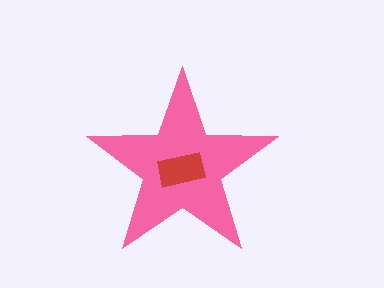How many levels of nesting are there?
2.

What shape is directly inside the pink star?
The red rectangle.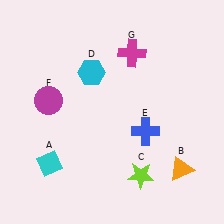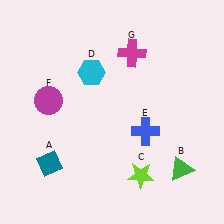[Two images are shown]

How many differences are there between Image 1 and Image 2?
There are 2 differences between the two images.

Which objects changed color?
A changed from cyan to teal. B changed from orange to green.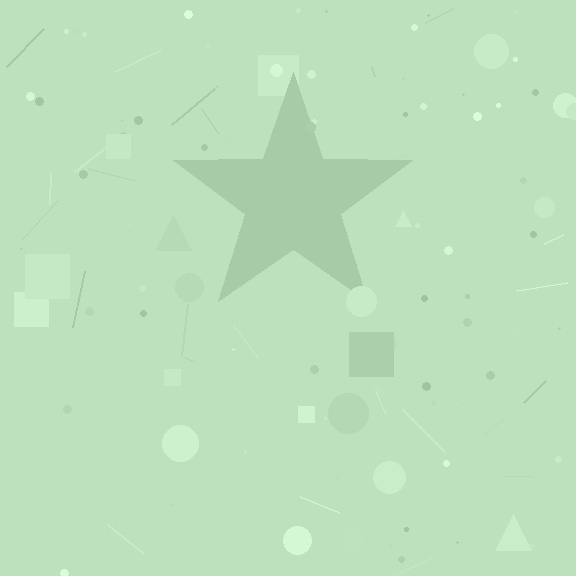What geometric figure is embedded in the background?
A star is embedded in the background.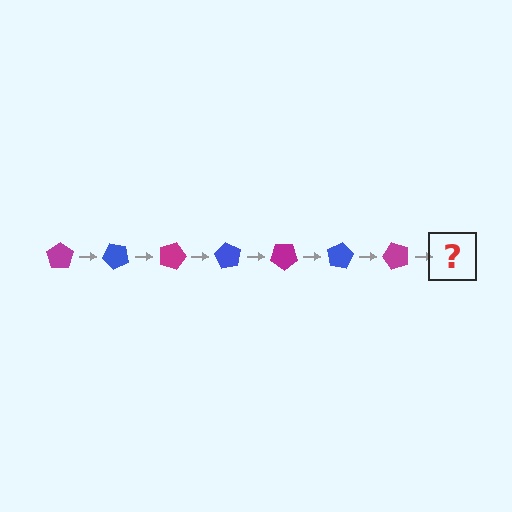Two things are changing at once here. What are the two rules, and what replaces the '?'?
The two rules are that it rotates 45 degrees each step and the color cycles through magenta and blue. The '?' should be a blue pentagon, rotated 315 degrees from the start.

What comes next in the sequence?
The next element should be a blue pentagon, rotated 315 degrees from the start.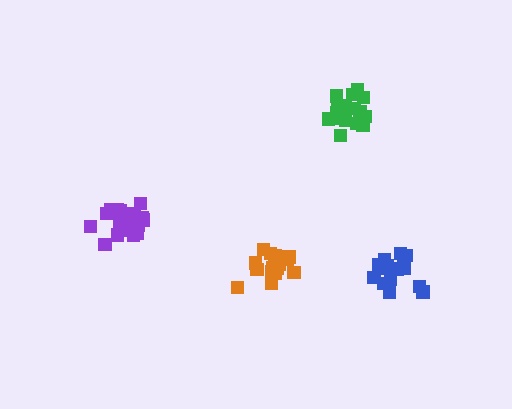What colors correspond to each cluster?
The clusters are colored: purple, green, blue, orange.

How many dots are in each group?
Group 1: 21 dots, Group 2: 21 dots, Group 3: 16 dots, Group 4: 21 dots (79 total).